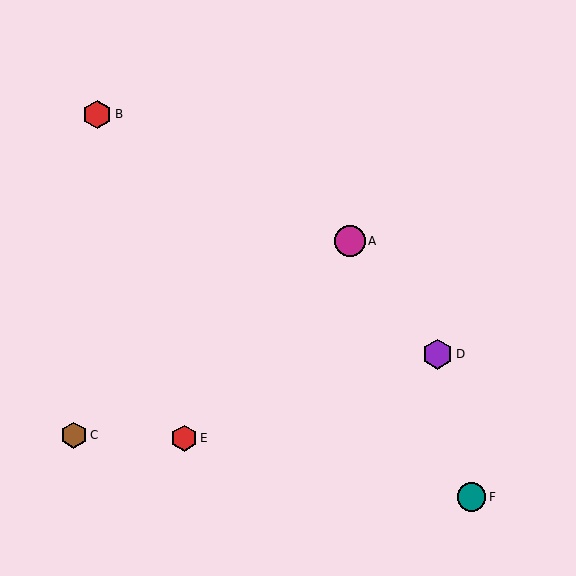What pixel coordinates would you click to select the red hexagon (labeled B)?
Click at (97, 114) to select the red hexagon B.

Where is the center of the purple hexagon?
The center of the purple hexagon is at (438, 354).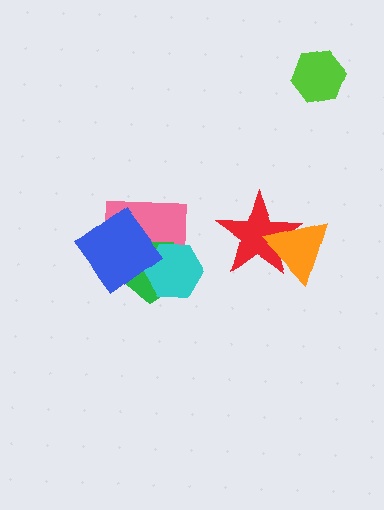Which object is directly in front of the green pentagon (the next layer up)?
The cyan hexagon is directly in front of the green pentagon.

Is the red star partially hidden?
Yes, it is partially covered by another shape.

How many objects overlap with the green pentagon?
3 objects overlap with the green pentagon.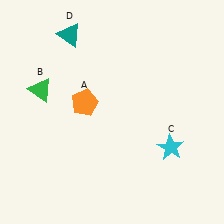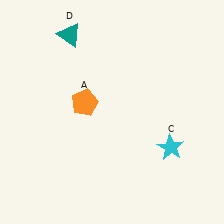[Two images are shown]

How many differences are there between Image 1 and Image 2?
There is 1 difference between the two images.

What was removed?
The green triangle (B) was removed in Image 2.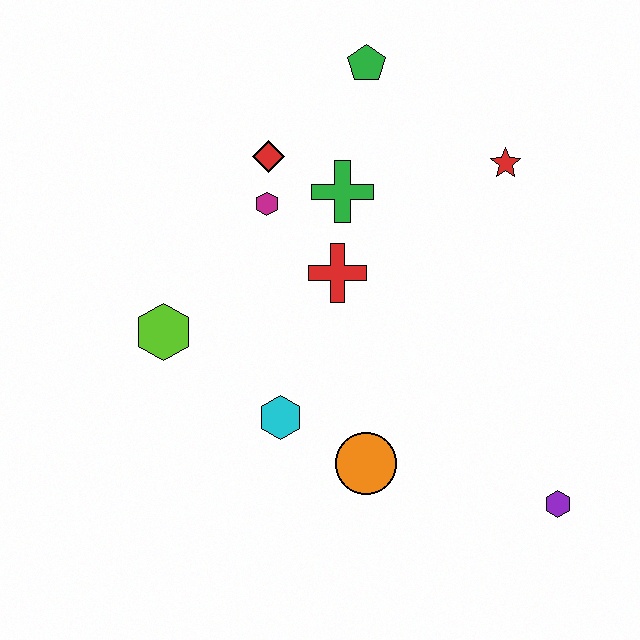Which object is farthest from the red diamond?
The purple hexagon is farthest from the red diamond.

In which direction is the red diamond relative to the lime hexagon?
The red diamond is above the lime hexagon.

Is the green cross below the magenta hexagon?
No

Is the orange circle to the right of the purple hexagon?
No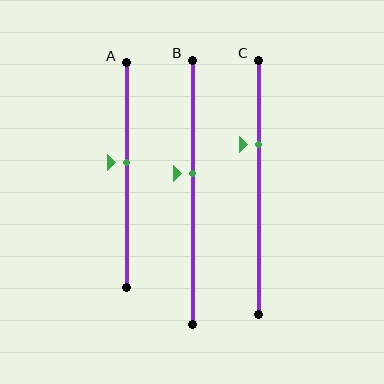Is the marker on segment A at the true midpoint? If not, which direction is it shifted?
No, the marker on segment A is shifted upward by about 5% of the segment length.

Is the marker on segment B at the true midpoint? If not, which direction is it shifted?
No, the marker on segment B is shifted upward by about 7% of the segment length.